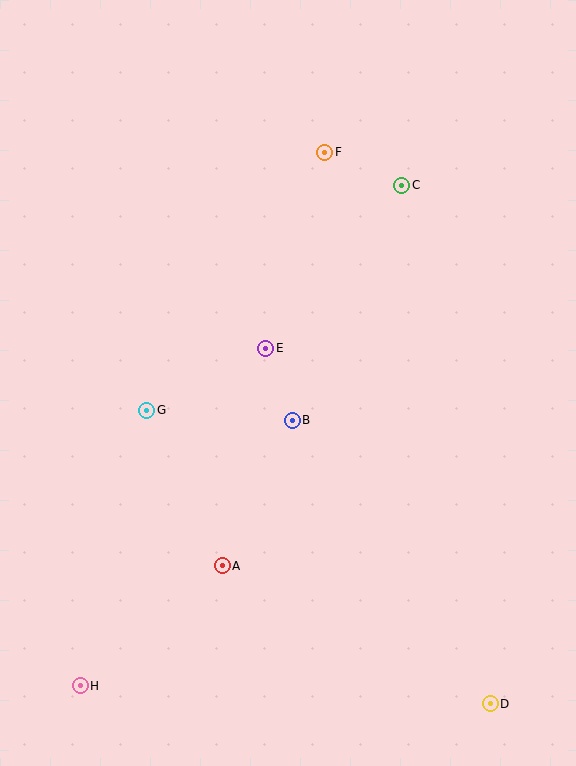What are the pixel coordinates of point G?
Point G is at (147, 410).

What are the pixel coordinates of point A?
Point A is at (222, 566).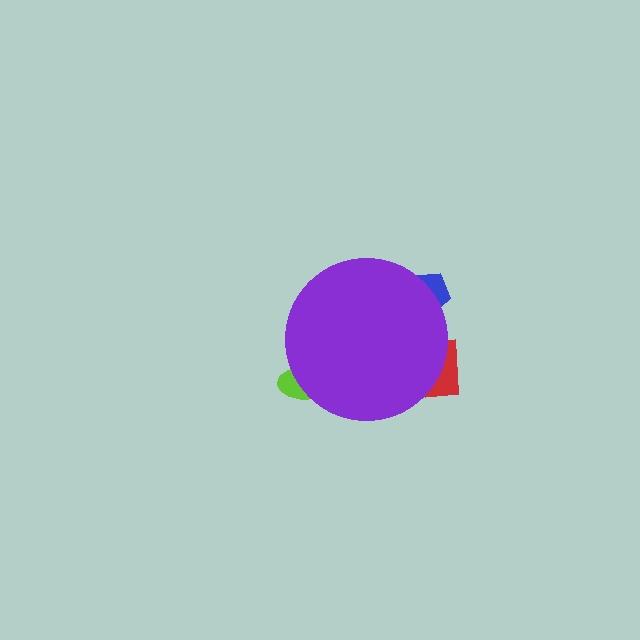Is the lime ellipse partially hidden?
Yes, the lime ellipse is partially hidden behind the purple circle.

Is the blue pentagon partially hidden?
Yes, the blue pentagon is partially hidden behind the purple circle.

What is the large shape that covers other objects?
A purple circle.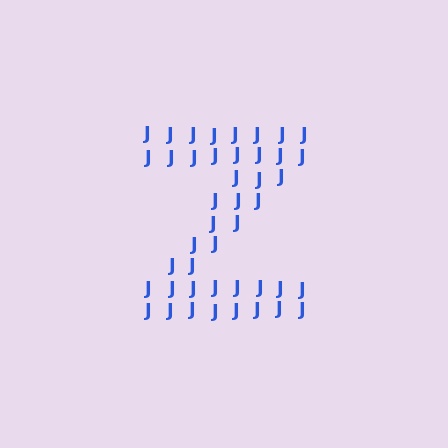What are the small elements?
The small elements are letter J's.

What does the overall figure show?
The overall figure shows the letter Z.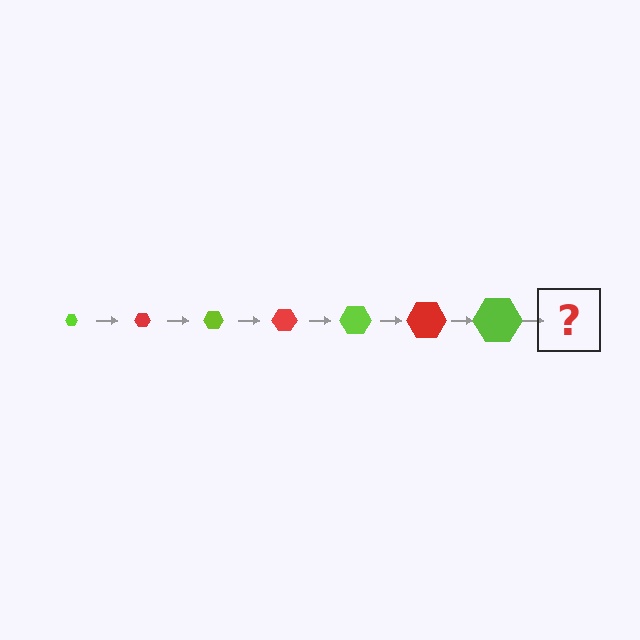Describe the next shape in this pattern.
It should be a red hexagon, larger than the previous one.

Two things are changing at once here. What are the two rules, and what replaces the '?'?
The two rules are that the hexagon grows larger each step and the color cycles through lime and red. The '?' should be a red hexagon, larger than the previous one.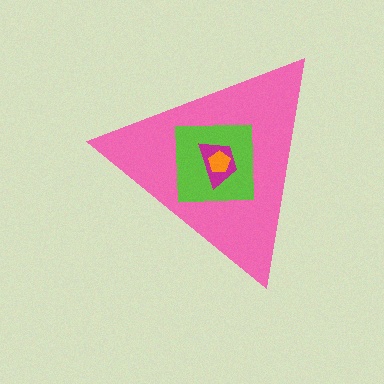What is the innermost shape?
The orange pentagon.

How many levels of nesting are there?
4.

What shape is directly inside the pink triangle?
The lime square.